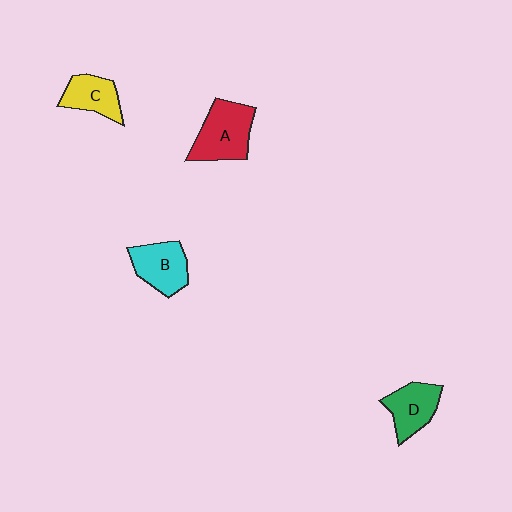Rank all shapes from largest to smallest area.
From largest to smallest: A (red), B (cyan), D (green), C (yellow).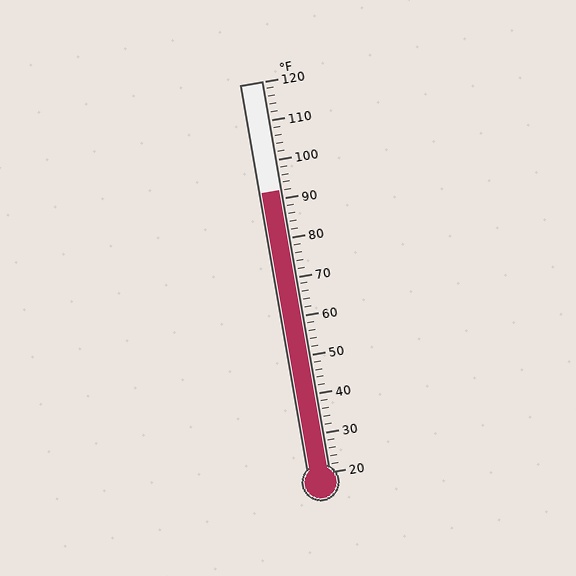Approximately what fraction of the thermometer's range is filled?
The thermometer is filled to approximately 70% of its range.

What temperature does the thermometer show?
The thermometer shows approximately 92°F.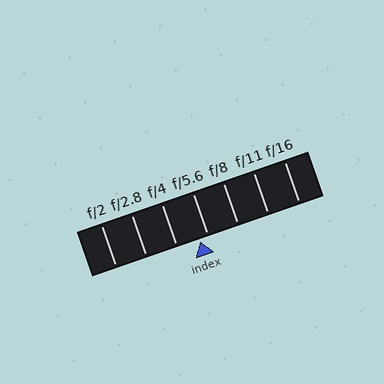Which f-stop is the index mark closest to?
The index mark is closest to f/5.6.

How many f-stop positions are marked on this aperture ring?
There are 7 f-stop positions marked.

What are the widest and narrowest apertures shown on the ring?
The widest aperture shown is f/2 and the narrowest is f/16.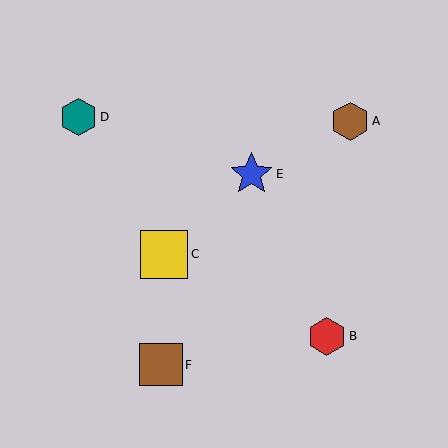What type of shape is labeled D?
Shape D is a teal hexagon.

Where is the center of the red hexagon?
The center of the red hexagon is at (327, 336).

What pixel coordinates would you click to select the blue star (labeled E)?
Click at (252, 174) to select the blue star E.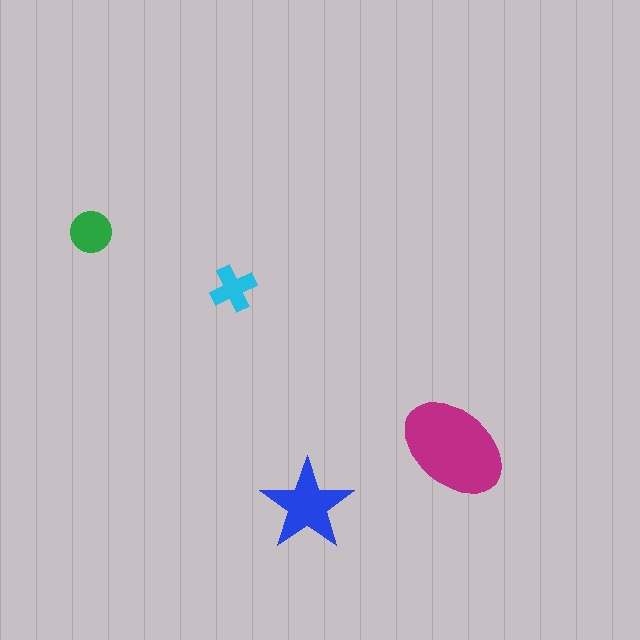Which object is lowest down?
The blue star is bottommost.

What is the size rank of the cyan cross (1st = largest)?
4th.